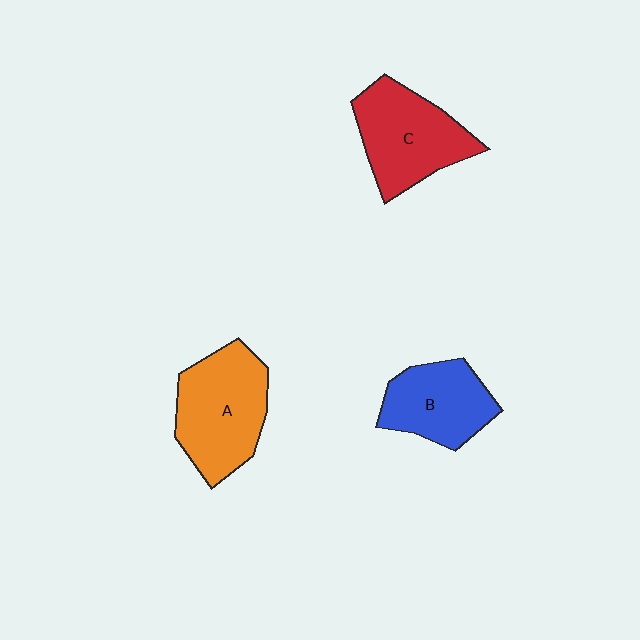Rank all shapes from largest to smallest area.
From largest to smallest: A (orange), C (red), B (blue).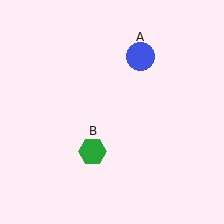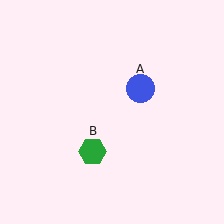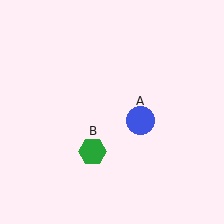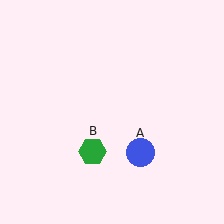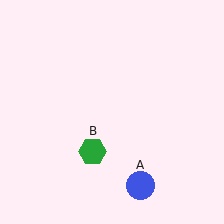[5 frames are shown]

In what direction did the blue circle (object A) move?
The blue circle (object A) moved down.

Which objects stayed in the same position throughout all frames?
Green hexagon (object B) remained stationary.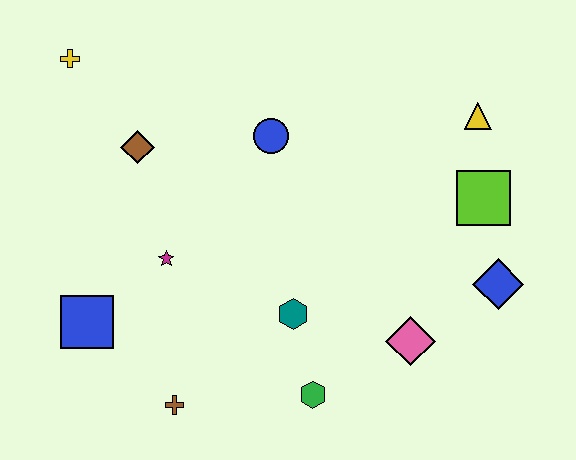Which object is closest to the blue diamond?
The lime square is closest to the blue diamond.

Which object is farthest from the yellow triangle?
The blue square is farthest from the yellow triangle.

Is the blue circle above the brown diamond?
Yes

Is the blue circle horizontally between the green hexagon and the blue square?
Yes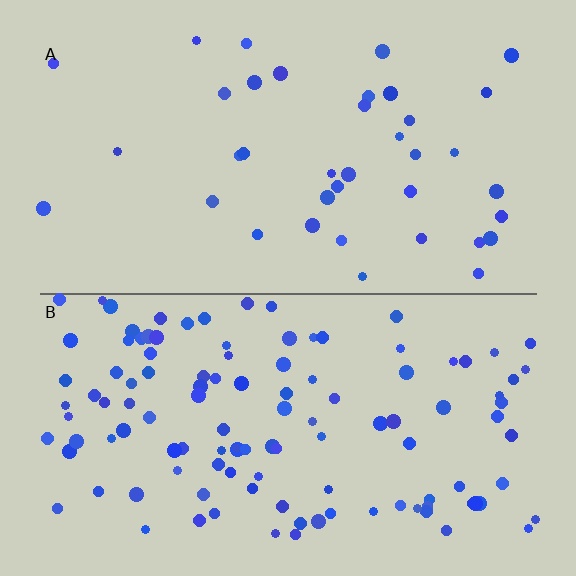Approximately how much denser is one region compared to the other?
Approximately 3.1× — region B over region A.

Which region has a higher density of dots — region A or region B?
B (the bottom).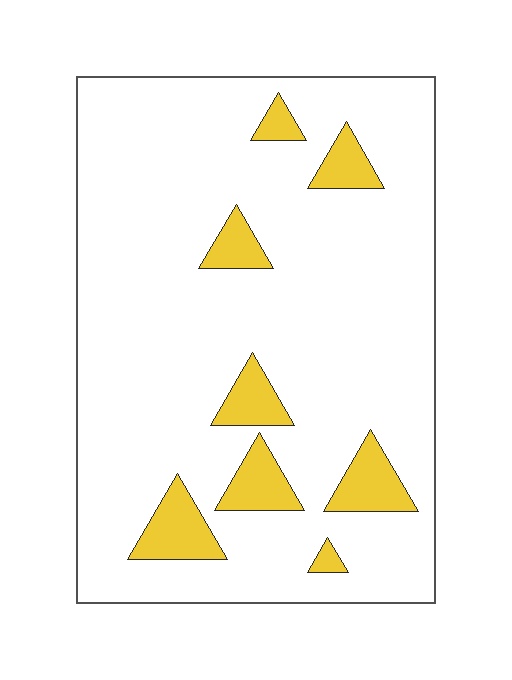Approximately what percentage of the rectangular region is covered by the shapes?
Approximately 10%.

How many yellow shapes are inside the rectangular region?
8.